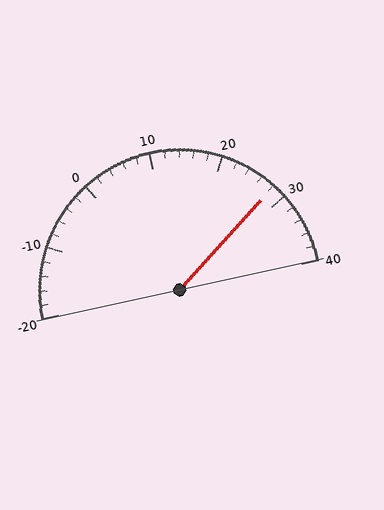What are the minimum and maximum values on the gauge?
The gauge ranges from -20 to 40.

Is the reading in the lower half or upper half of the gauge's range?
The reading is in the upper half of the range (-20 to 40).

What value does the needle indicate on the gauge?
The needle indicates approximately 28.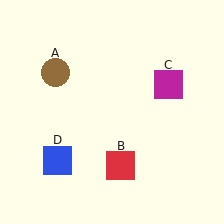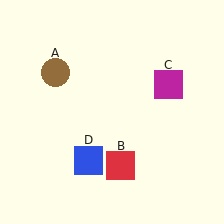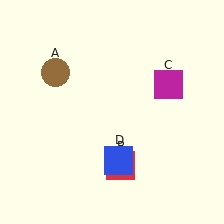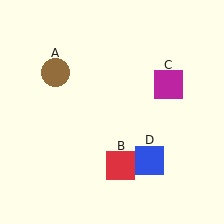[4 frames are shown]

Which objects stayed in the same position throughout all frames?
Brown circle (object A) and red square (object B) and magenta square (object C) remained stationary.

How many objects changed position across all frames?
1 object changed position: blue square (object D).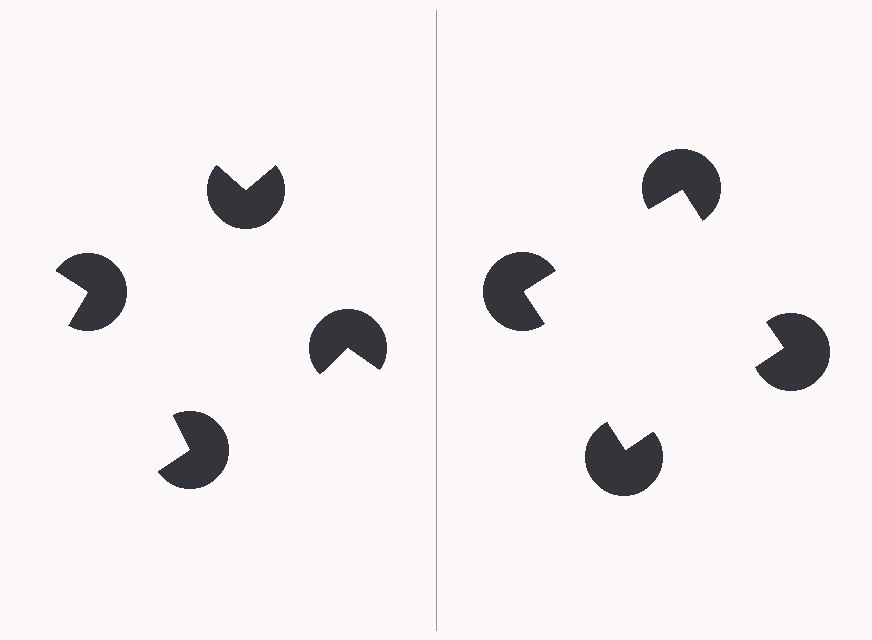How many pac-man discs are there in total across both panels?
8 — 4 on each side.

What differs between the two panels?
The pac-man discs are positioned identically on both sides; only the wedge orientations differ. On the right they align to a square; on the left they are misaligned.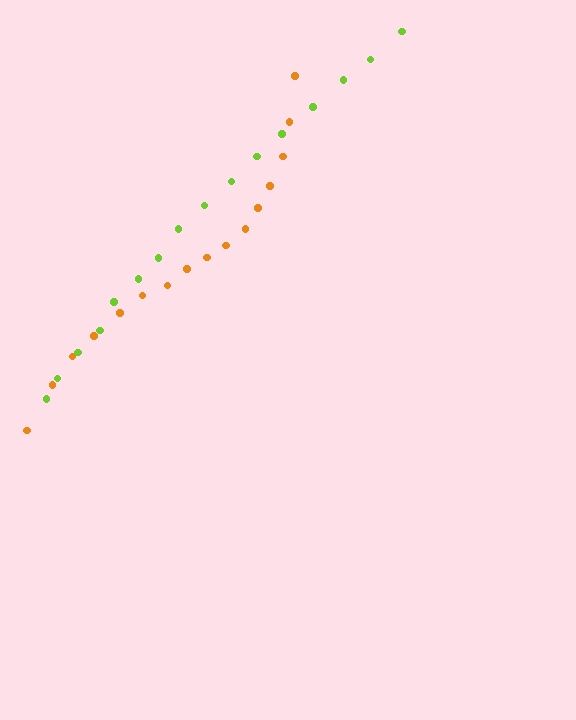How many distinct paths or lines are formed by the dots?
There are 2 distinct paths.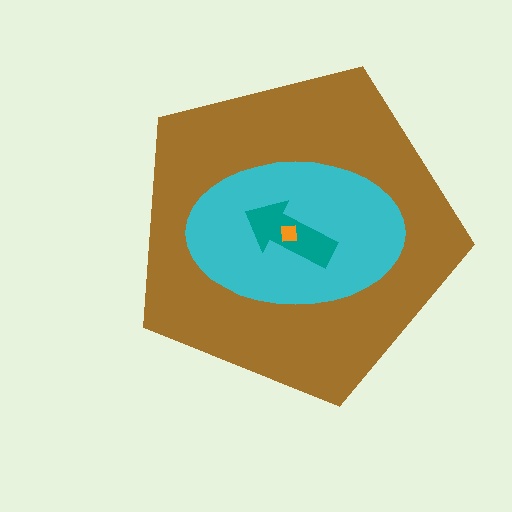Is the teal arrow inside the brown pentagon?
Yes.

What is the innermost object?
The orange square.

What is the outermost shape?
The brown pentagon.